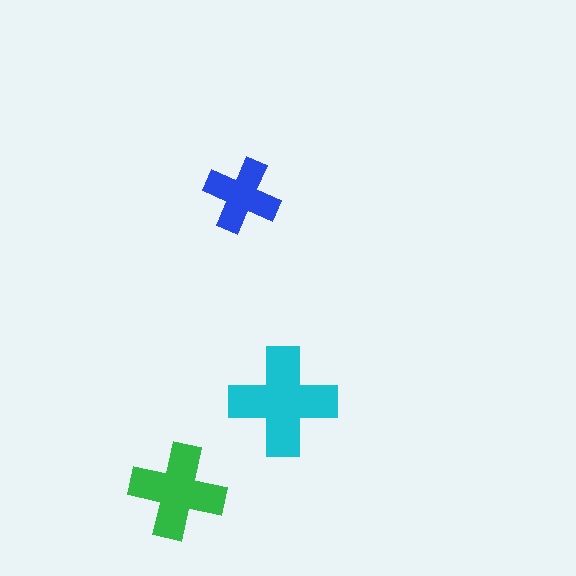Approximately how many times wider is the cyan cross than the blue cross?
About 1.5 times wider.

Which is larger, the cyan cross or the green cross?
The cyan one.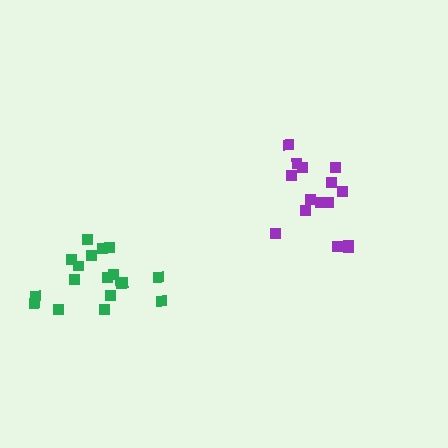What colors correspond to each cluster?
The clusters are colored: green, purple.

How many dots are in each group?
Group 1: 18 dots, Group 2: 15 dots (33 total).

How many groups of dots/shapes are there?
There are 2 groups.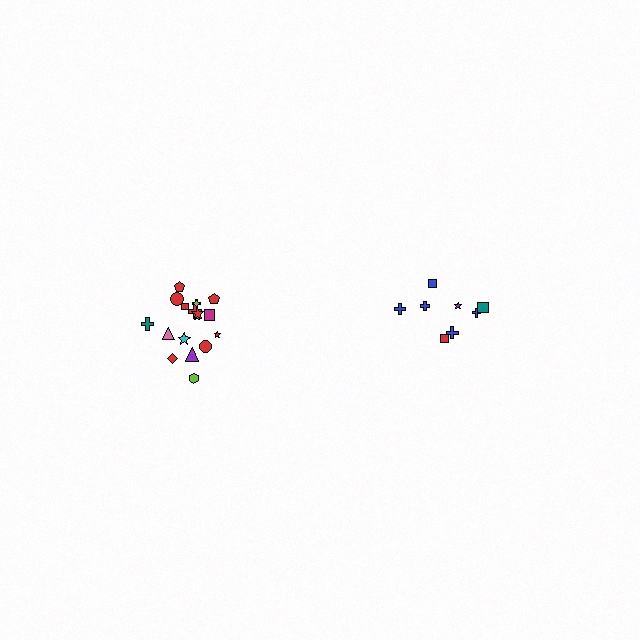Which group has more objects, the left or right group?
The left group.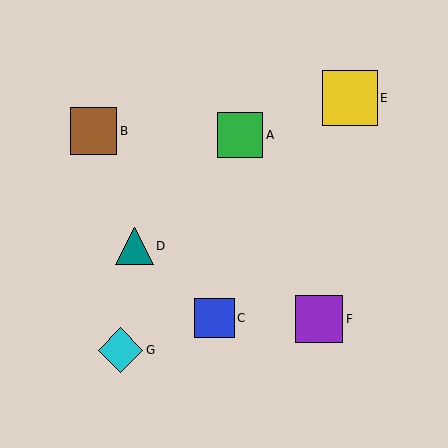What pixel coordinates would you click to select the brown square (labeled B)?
Click at (94, 131) to select the brown square B.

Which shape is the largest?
The yellow square (labeled E) is the largest.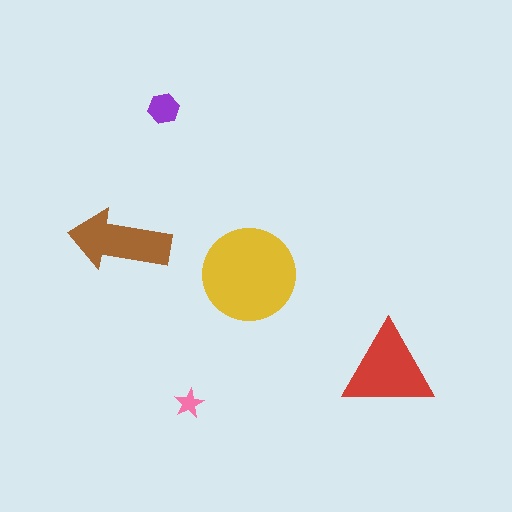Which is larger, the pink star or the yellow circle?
The yellow circle.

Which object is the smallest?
The pink star.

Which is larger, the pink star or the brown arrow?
The brown arrow.